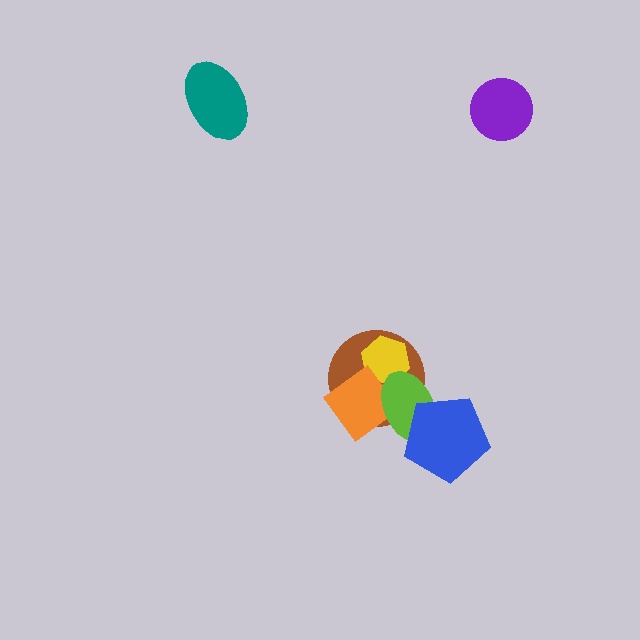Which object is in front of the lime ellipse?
The blue pentagon is in front of the lime ellipse.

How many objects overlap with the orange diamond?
2 objects overlap with the orange diamond.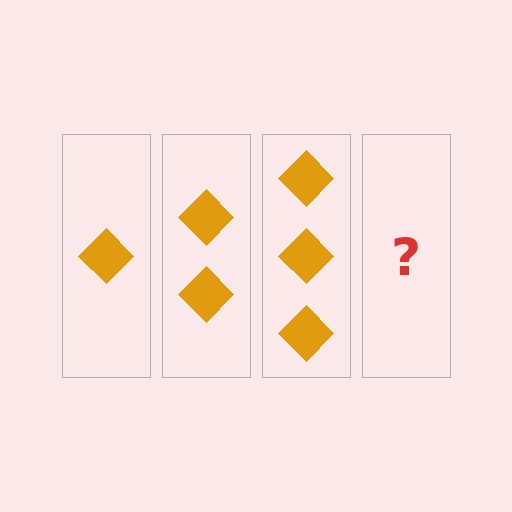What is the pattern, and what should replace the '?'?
The pattern is that each step adds one more diamond. The '?' should be 4 diamonds.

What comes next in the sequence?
The next element should be 4 diamonds.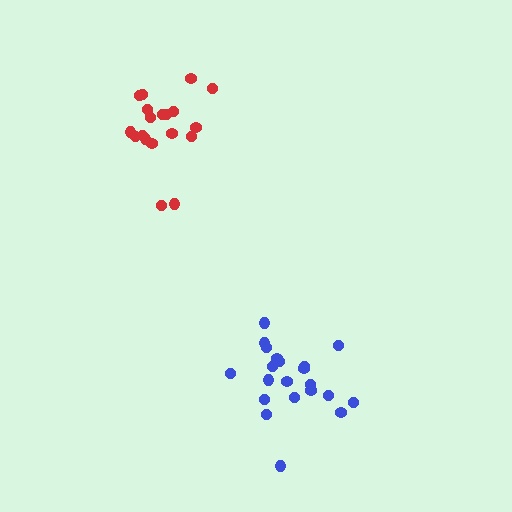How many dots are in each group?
Group 1: 19 dots, Group 2: 21 dots (40 total).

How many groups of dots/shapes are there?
There are 2 groups.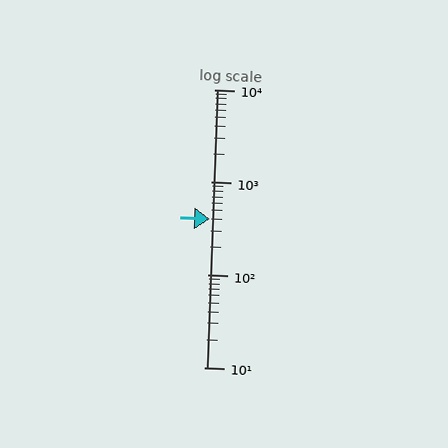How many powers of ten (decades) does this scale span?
The scale spans 3 decades, from 10 to 10000.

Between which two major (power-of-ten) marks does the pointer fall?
The pointer is between 100 and 1000.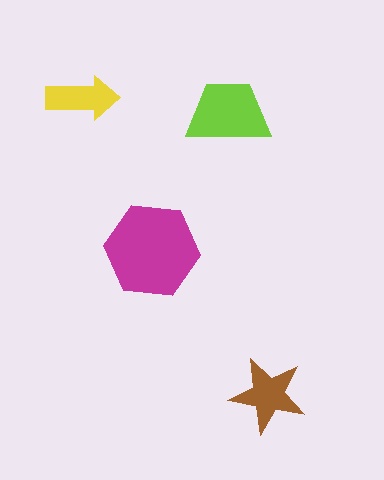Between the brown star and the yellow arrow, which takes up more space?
The brown star.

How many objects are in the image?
There are 4 objects in the image.